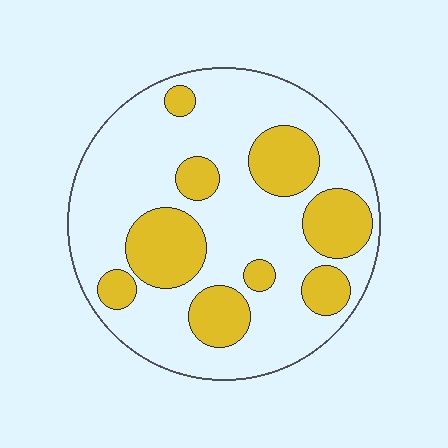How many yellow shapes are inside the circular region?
9.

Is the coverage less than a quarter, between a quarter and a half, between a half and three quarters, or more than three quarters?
Between a quarter and a half.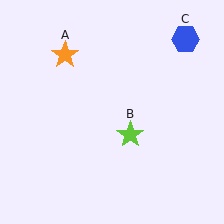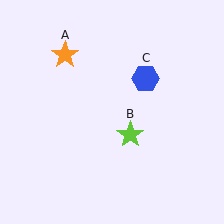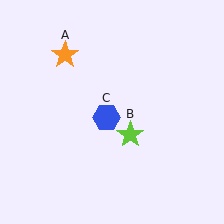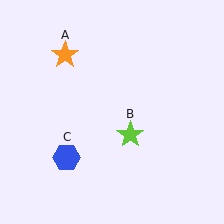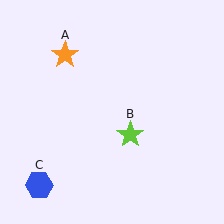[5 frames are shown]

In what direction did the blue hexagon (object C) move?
The blue hexagon (object C) moved down and to the left.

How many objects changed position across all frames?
1 object changed position: blue hexagon (object C).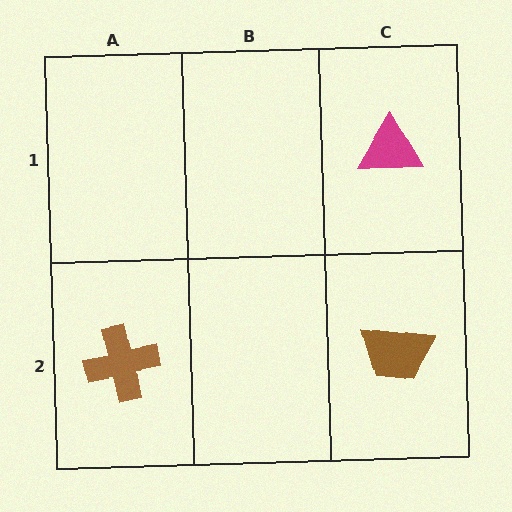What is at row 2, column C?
A brown trapezoid.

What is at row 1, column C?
A magenta triangle.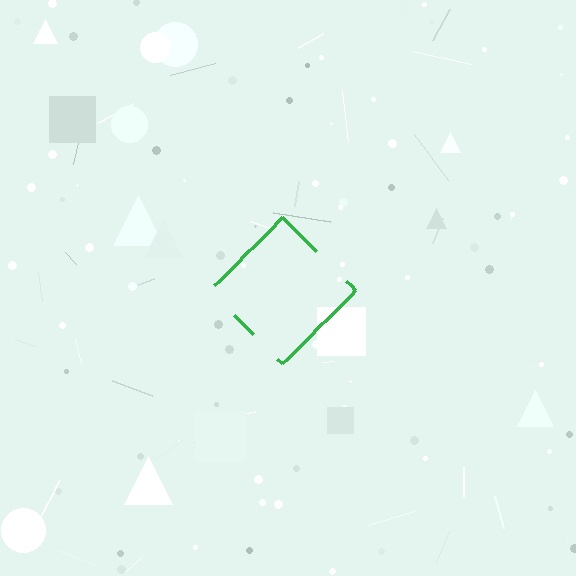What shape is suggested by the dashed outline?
The dashed outline suggests a diamond.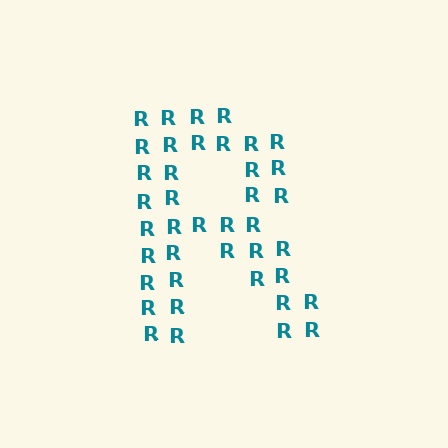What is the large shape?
The large shape is the letter R.